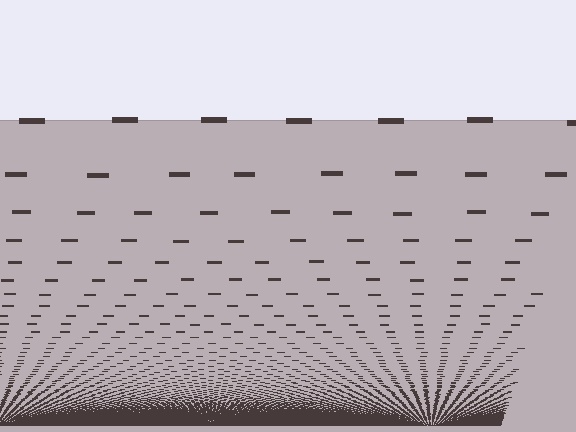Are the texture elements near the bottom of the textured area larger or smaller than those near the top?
Smaller. The gradient is inverted — elements near the bottom are smaller and denser.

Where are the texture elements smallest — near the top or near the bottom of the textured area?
Near the bottom.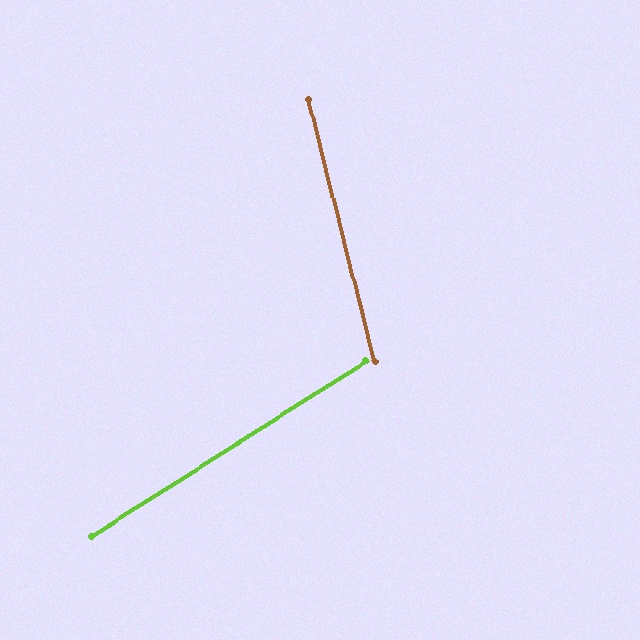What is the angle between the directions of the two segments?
Approximately 72 degrees.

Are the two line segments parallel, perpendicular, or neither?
Neither parallel nor perpendicular — they differ by about 72°.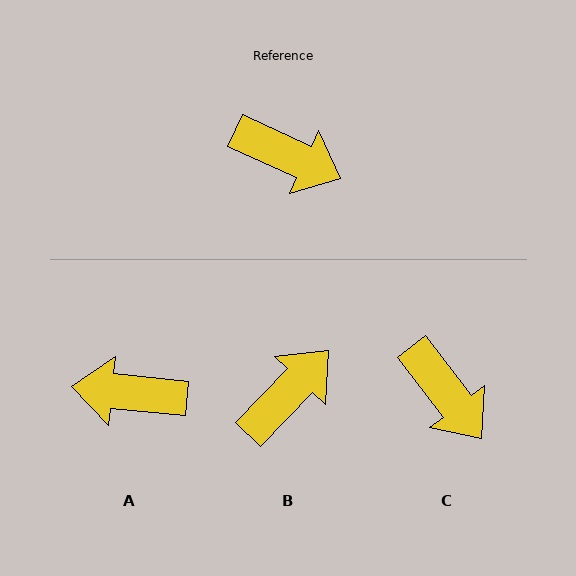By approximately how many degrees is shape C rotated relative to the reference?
Approximately 28 degrees clockwise.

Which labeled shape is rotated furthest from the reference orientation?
A, about 161 degrees away.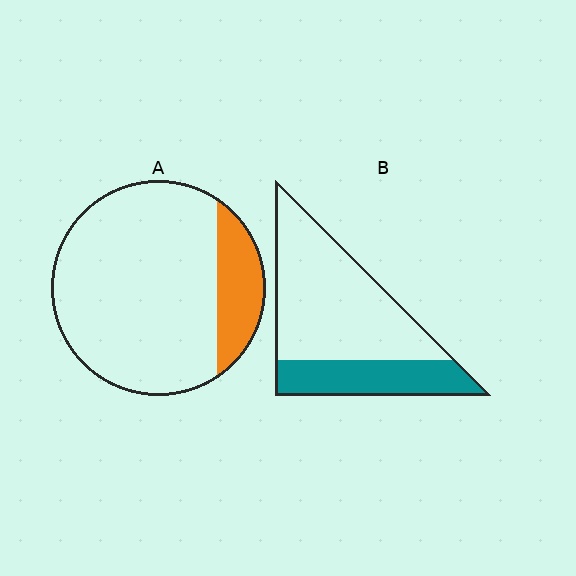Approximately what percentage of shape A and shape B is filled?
A is approximately 15% and B is approximately 30%.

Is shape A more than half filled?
No.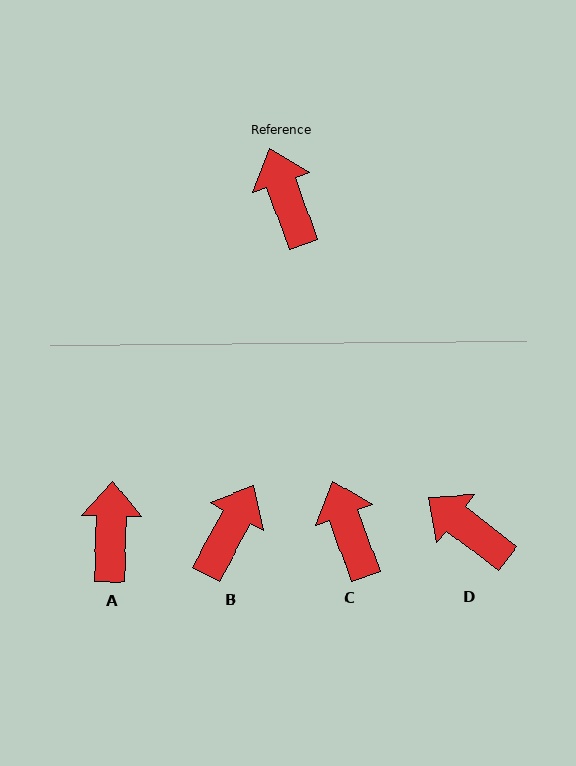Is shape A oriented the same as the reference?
No, it is off by about 22 degrees.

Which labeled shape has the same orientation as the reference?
C.